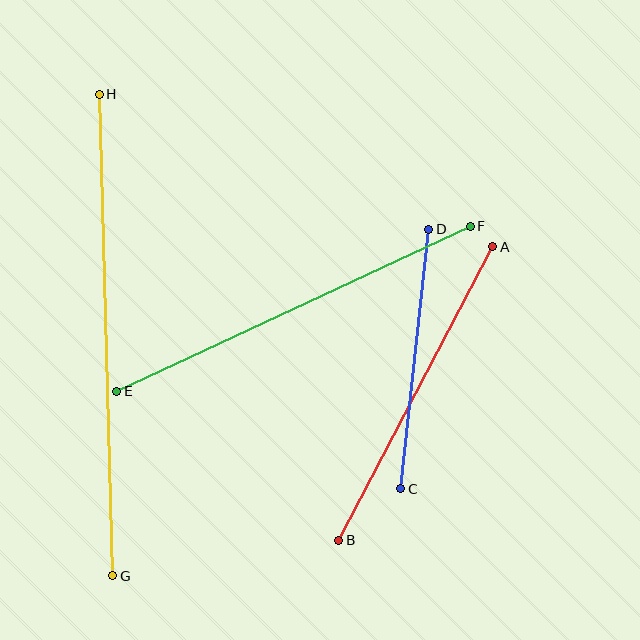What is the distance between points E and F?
The distance is approximately 390 pixels.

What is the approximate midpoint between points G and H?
The midpoint is at approximately (106, 335) pixels.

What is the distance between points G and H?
The distance is approximately 482 pixels.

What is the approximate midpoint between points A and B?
The midpoint is at approximately (416, 393) pixels.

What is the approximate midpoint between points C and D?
The midpoint is at approximately (415, 359) pixels.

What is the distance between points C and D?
The distance is approximately 261 pixels.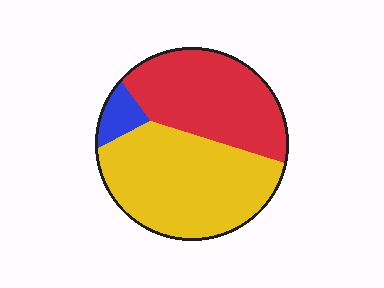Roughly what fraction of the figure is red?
Red covers about 40% of the figure.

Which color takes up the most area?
Yellow, at roughly 50%.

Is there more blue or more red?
Red.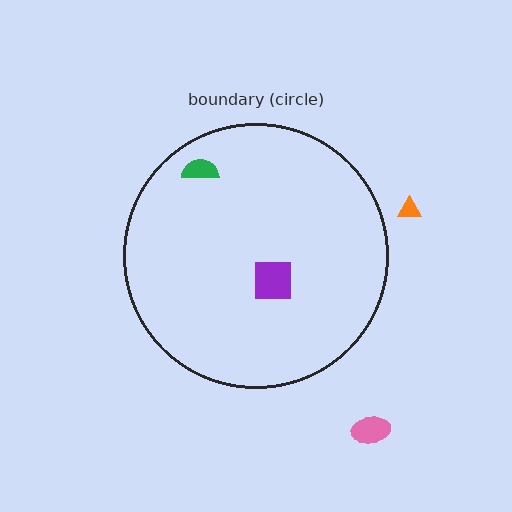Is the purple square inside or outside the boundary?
Inside.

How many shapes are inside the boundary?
2 inside, 2 outside.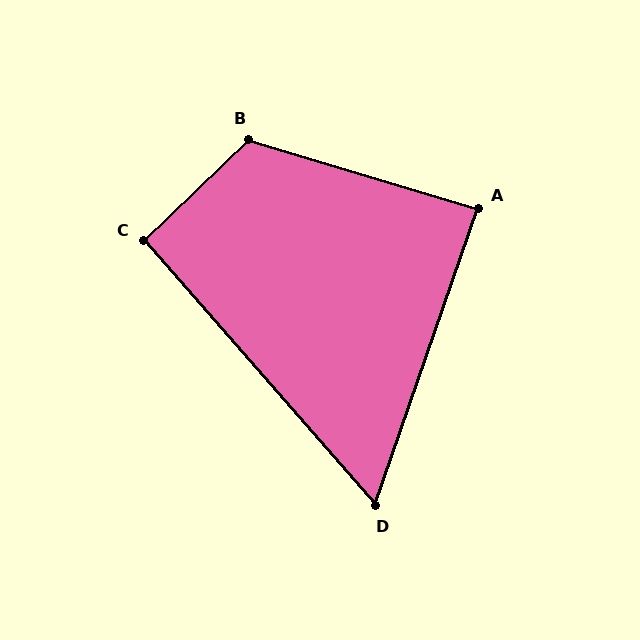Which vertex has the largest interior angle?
B, at approximately 120 degrees.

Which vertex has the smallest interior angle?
D, at approximately 60 degrees.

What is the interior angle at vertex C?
Approximately 92 degrees (approximately right).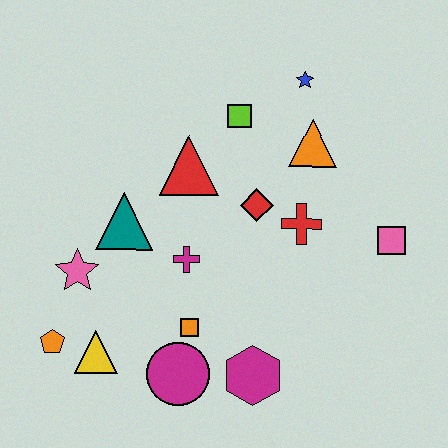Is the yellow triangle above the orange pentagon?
No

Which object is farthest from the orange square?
The blue star is farthest from the orange square.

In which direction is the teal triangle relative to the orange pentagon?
The teal triangle is above the orange pentagon.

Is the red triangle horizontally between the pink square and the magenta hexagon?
No